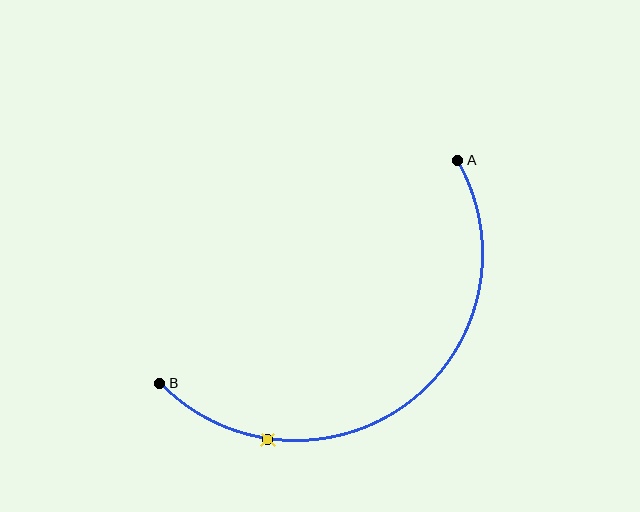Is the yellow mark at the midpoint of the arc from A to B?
No. The yellow mark lies on the arc but is closer to endpoint B. The arc midpoint would be at the point on the curve equidistant along the arc from both A and B.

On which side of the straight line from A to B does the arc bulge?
The arc bulges below and to the right of the straight line connecting A and B.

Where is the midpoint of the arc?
The arc midpoint is the point on the curve farthest from the straight line joining A and B. It sits below and to the right of that line.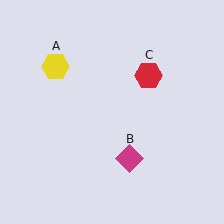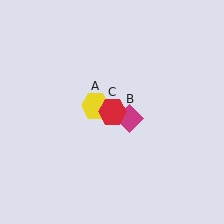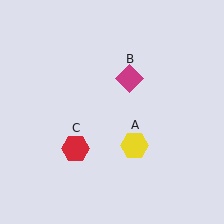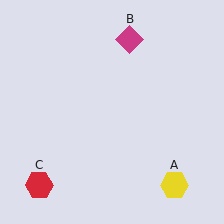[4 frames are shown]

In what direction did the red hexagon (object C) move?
The red hexagon (object C) moved down and to the left.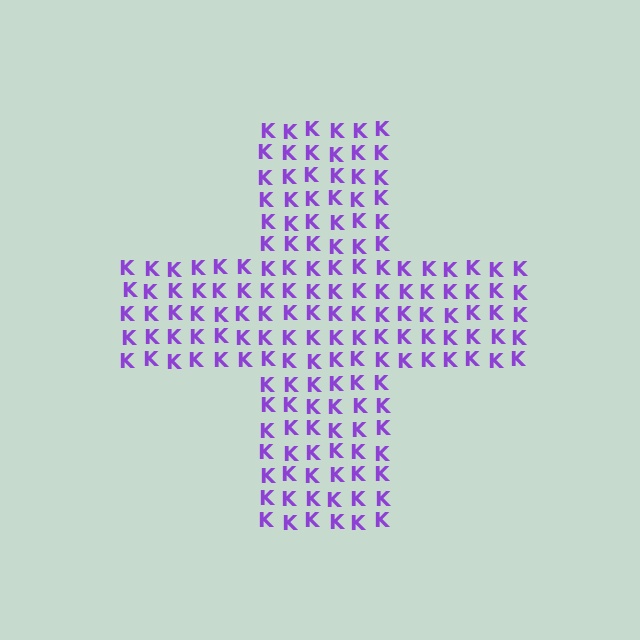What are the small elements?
The small elements are letter K's.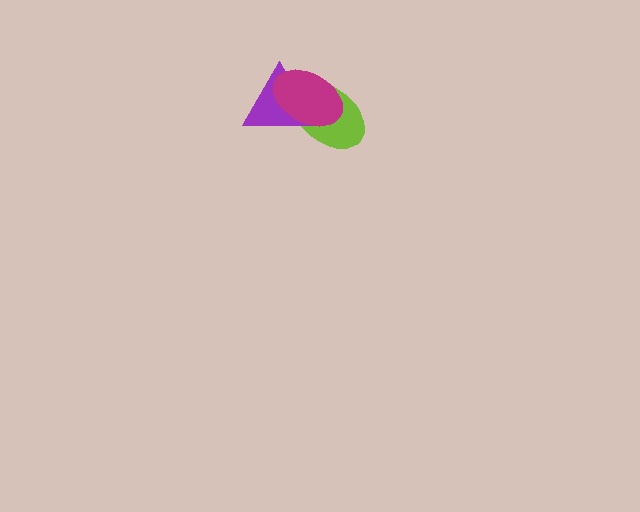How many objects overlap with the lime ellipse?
2 objects overlap with the lime ellipse.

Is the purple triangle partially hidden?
Yes, it is partially covered by another shape.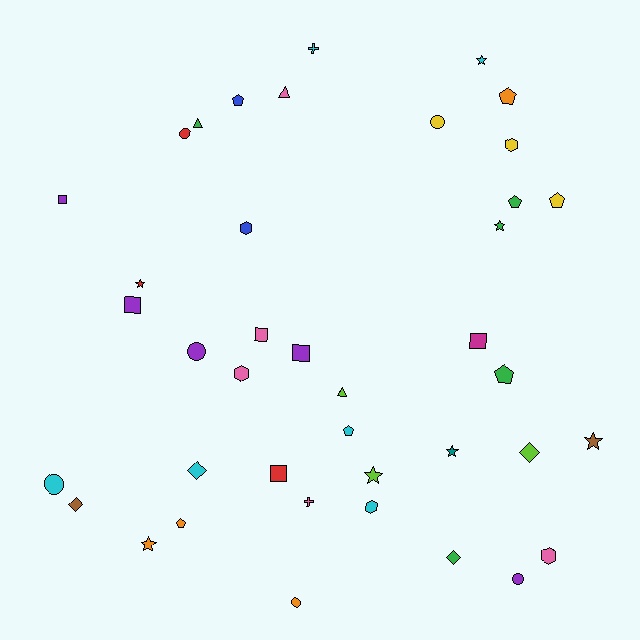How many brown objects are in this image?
There are 2 brown objects.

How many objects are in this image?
There are 40 objects.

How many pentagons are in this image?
There are 7 pentagons.